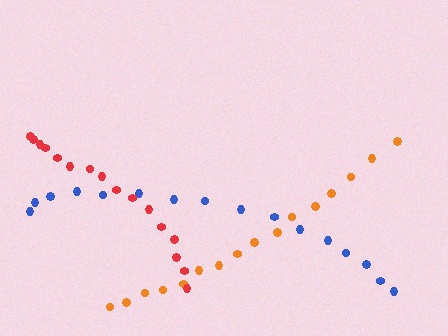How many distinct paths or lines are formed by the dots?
There are 3 distinct paths.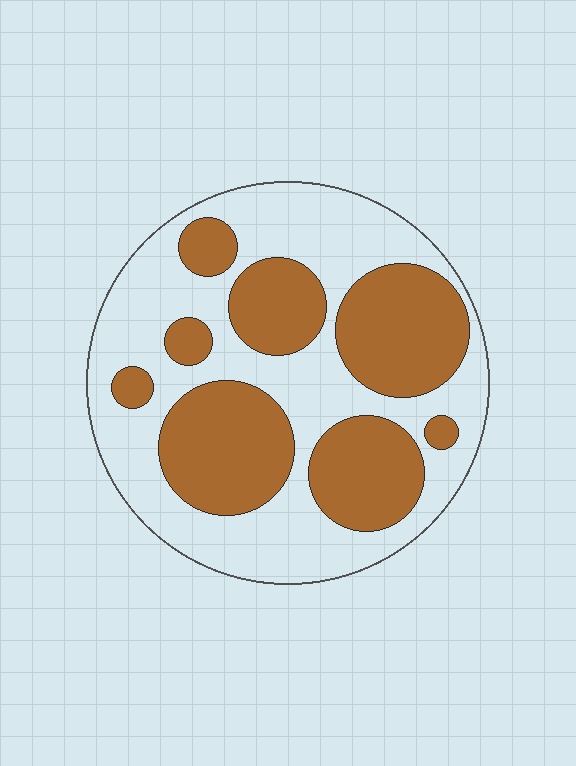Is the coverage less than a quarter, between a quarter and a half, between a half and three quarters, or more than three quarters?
Between a quarter and a half.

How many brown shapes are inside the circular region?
8.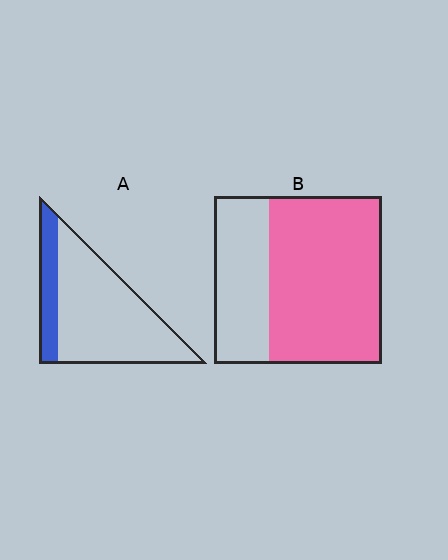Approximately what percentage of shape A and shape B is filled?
A is approximately 20% and B is approximately 65%.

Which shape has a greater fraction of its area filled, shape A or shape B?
Shape B.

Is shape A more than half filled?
No.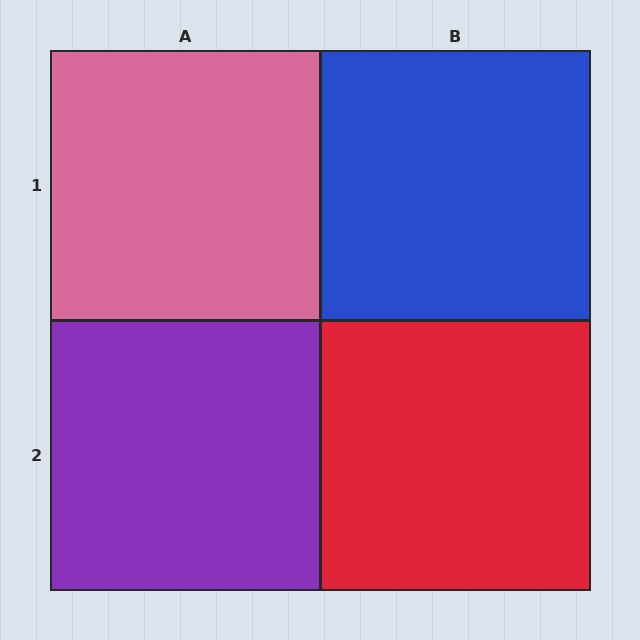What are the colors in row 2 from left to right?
Purple, red.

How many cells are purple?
1 cell is purple.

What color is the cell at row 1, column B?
Blue.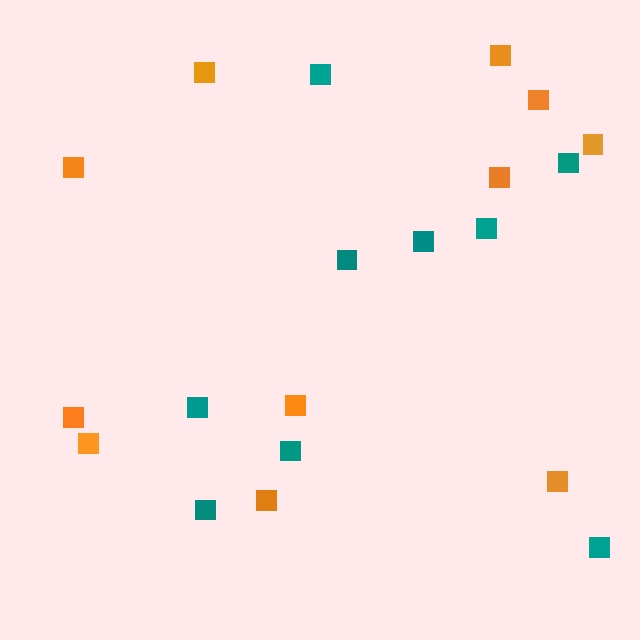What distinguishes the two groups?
There are 2 groups: one group of teal squares (9) and one group of orange squares (11).